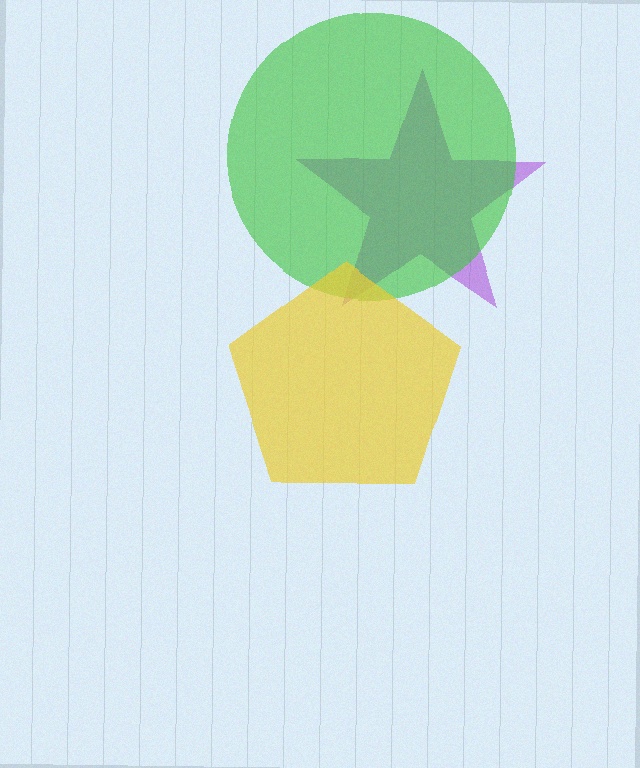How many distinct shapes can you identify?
There are 3 distinct shapes: a purple star, a green circle, a yellow pentagon.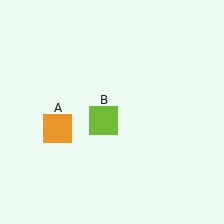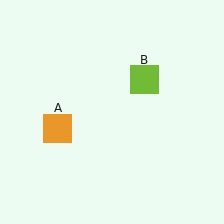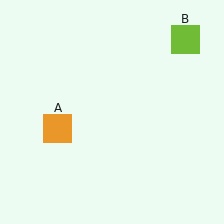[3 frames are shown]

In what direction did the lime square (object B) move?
The lime square (object B) moved up and to the right.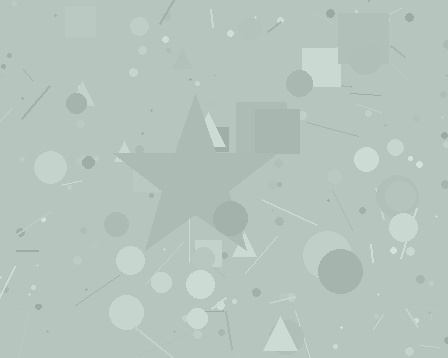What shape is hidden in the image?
A star is hidden in the image.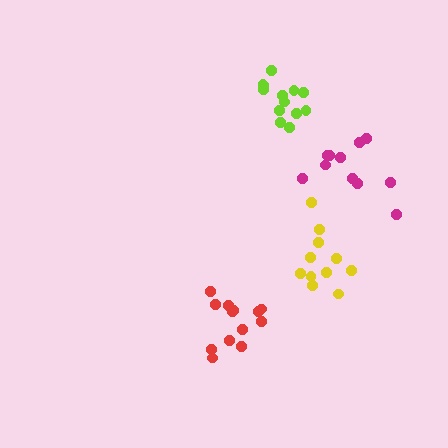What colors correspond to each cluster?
The clusters are colored: lime, red, yellow, magenta.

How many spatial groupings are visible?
There are 4 spatial groupings.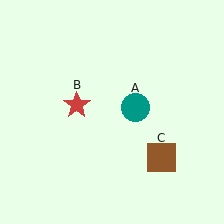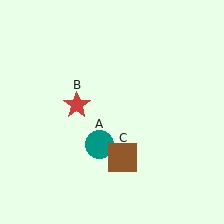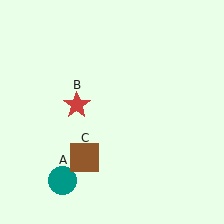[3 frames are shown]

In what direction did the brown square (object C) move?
The brown square (object C) moved left.